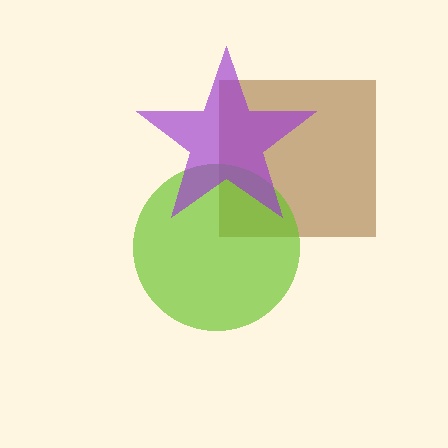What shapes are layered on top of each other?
The layered shapes are: a brown square, a lime circle, a purple star.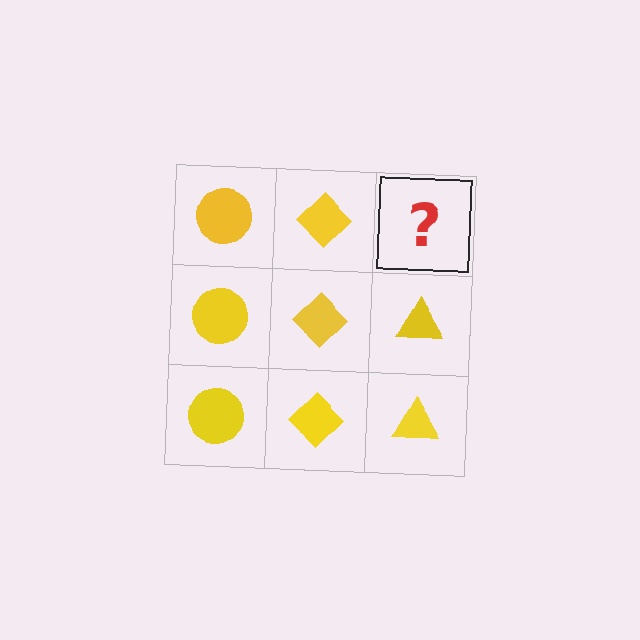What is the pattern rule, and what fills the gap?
The rule is that each column has a consistent shape. The gap should be filled with a yellow triangle.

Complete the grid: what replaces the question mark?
The question mark should be replaced with a yellow triangle.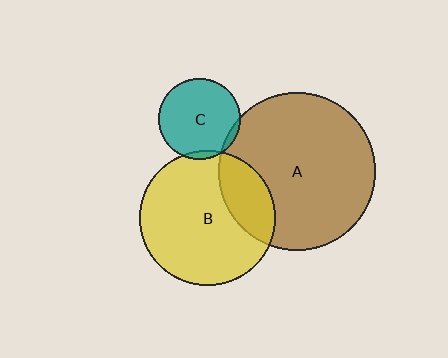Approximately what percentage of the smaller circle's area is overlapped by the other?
Approximately 5%.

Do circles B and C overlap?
Yes.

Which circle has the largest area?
Circle A (brown).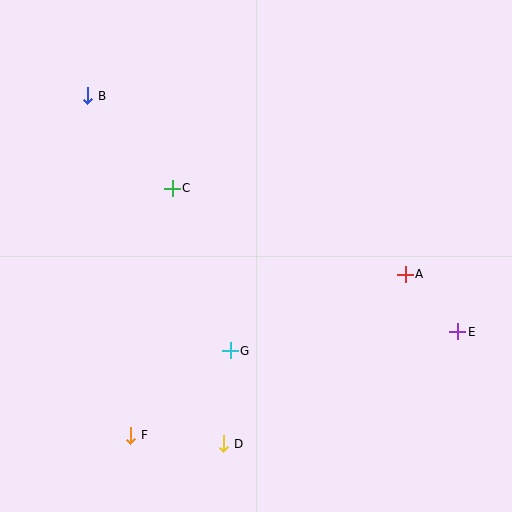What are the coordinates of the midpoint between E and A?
The midpoint between E and A is at (431, 303).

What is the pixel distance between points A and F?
The distance between A and F is 318 pixels.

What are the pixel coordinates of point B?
Point B is at (88, 96).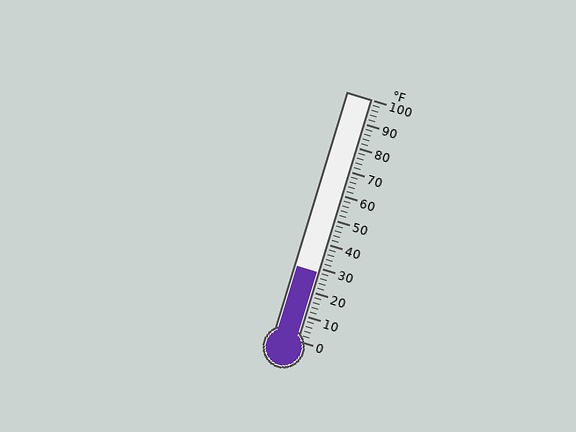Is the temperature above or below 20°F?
The temperature is above 20°F.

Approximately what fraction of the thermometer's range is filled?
The thermometer is filled to approximately 30% of its range.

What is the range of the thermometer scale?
The thermometer scale ranges from 0°F to 100°F.